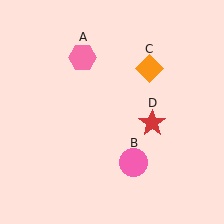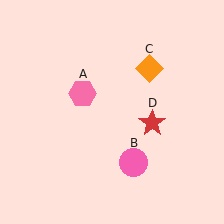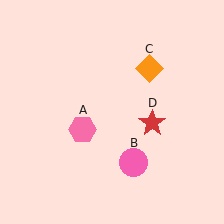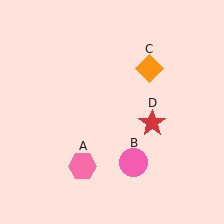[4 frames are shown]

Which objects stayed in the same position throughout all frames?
Pink circle (object B) and orange diamond (object C) and red star (object D) remained stationary.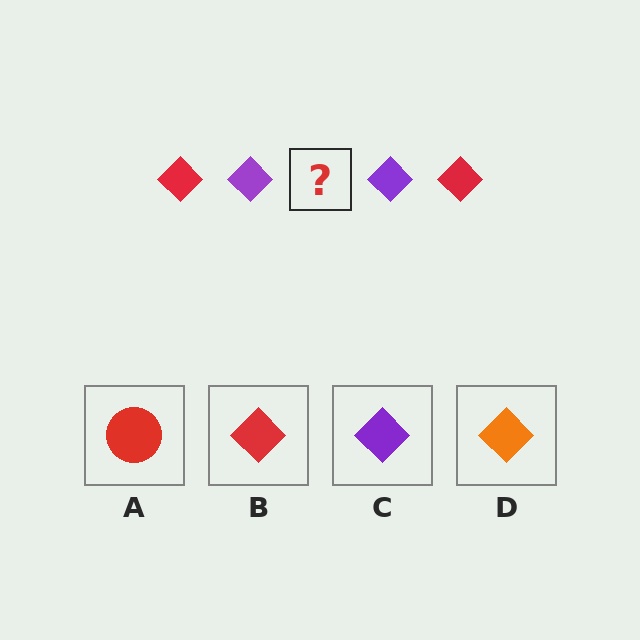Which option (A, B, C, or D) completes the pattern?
B.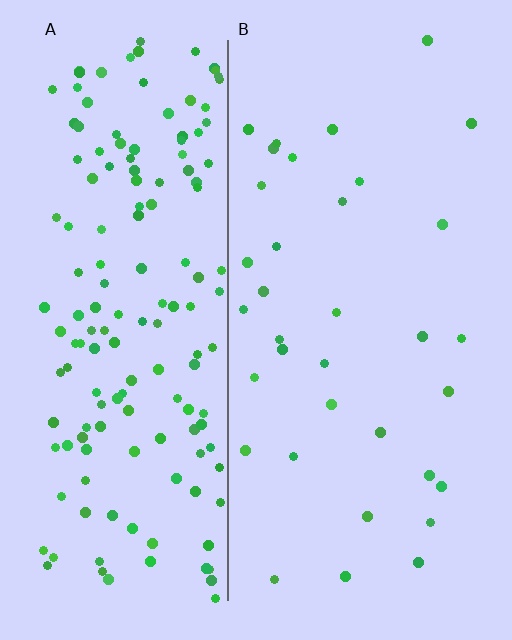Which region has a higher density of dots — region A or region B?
A (the left).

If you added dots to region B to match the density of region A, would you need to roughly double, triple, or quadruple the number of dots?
Approximately quadruple.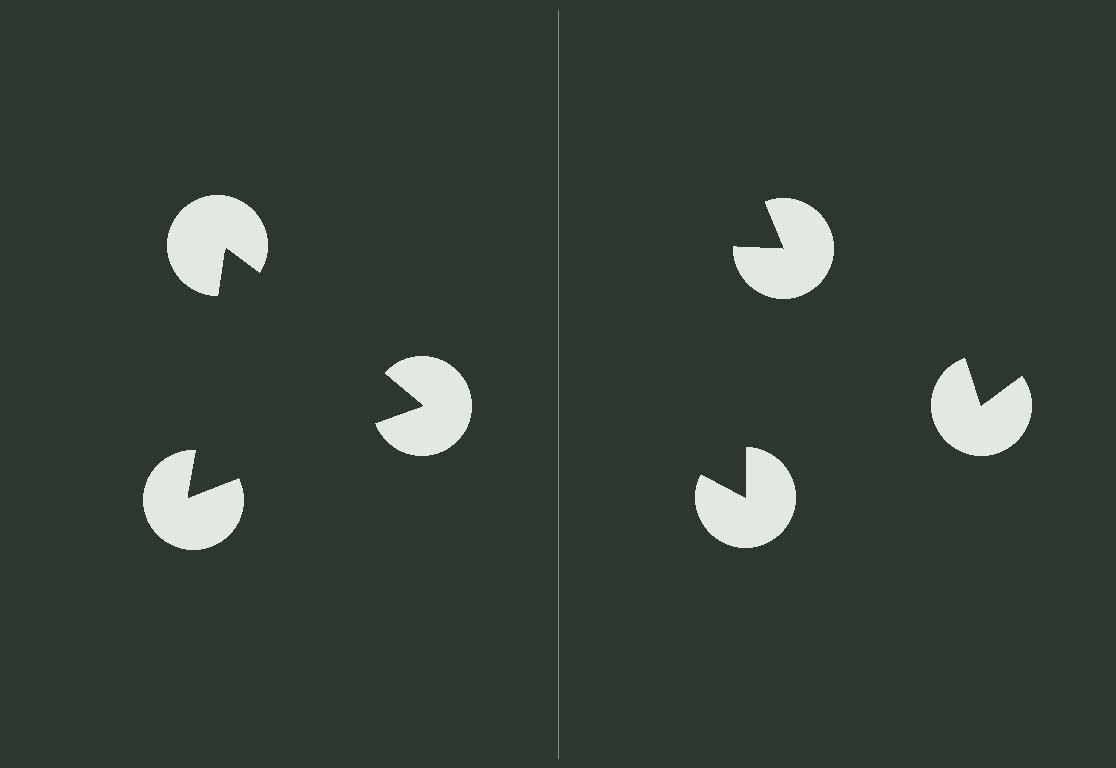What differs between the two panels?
The pac-man discs are positioned identically on both sides; only the wedge orientations differ. On the left they align to a triangle; on the right they are misaligned.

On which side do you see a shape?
An illusory triangle appears on the left side. On the right side the wedge cuts are rotated, so no coherent shape forms.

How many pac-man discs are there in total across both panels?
6 — 3 on each side.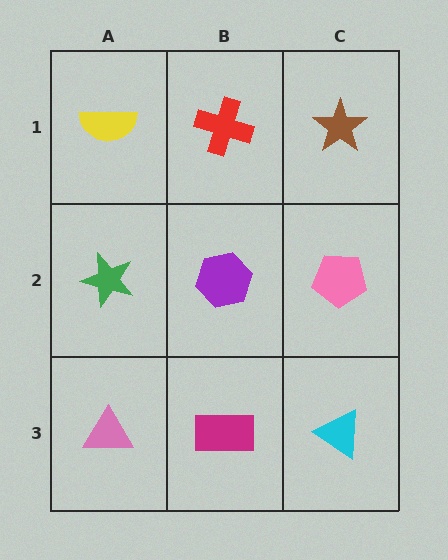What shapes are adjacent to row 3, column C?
A pink pentagon (row 2, column C), a magenta rectangle (row 3, column B).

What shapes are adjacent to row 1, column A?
A green star (row 2, column A), a red cross (row 1, column B).